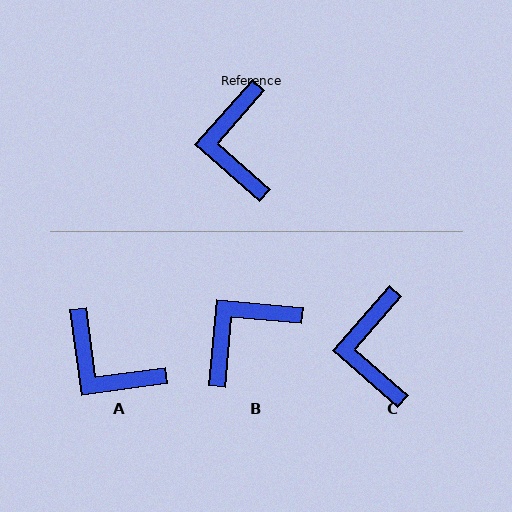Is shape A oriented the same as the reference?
No, it is off by about 49 degrees.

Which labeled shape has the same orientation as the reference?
C.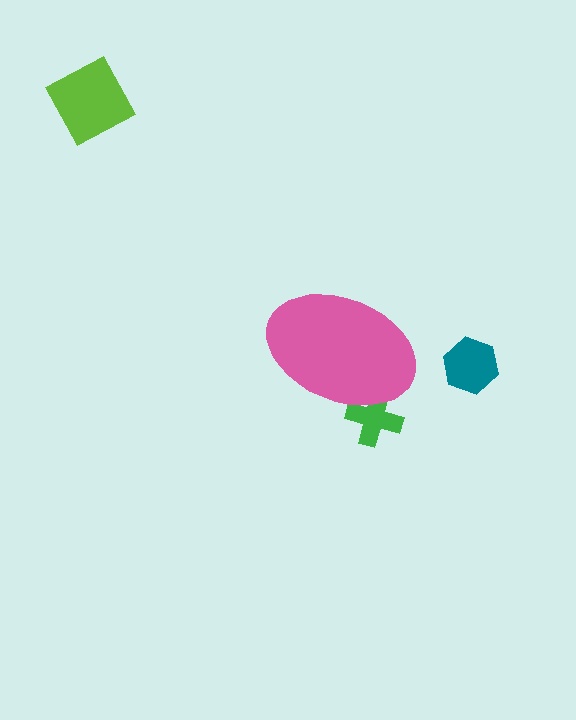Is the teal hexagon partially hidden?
No, the teal hexagon is fully visible.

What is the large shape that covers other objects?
A pink ellipse.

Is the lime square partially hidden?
No, the lime square is fully visible.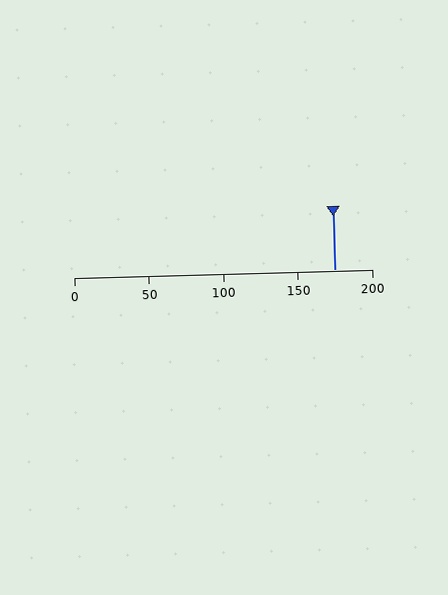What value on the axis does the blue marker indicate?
The marker indicates approximately 175.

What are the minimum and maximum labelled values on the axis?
The axis runs from 0 to 200.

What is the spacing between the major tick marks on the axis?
The major ticks are spaced 50 apart.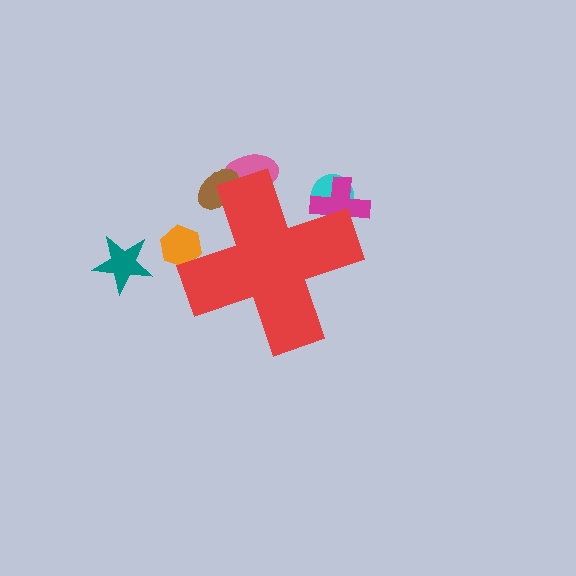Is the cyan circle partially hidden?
Yes, the cyan circle is partially hidden behind the red cross.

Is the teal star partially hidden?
No, the teal star is fully visible.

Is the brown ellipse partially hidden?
Yes, the brown ellipse is partially hidden behind the red cross.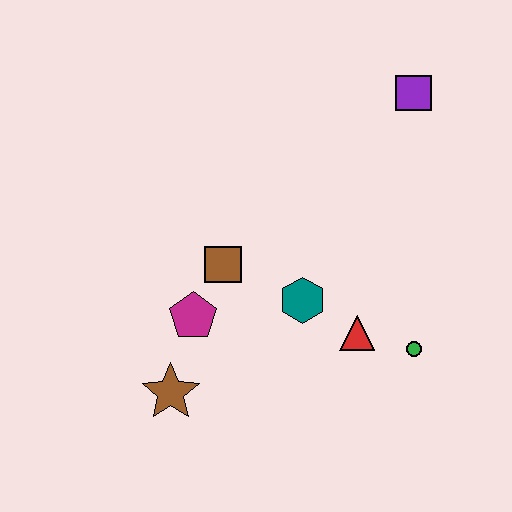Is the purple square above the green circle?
Yes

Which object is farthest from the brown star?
The purple square is farthest from the brown star.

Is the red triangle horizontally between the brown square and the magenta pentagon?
No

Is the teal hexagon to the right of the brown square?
Yes